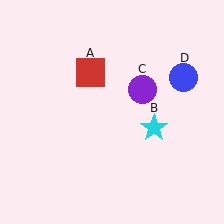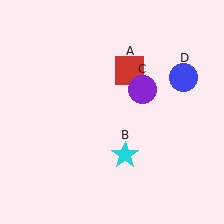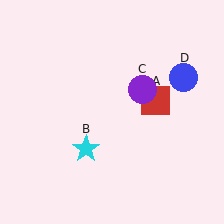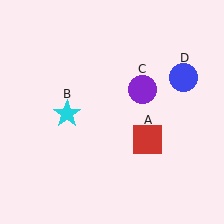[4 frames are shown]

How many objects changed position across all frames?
2 objects changed position: red square (object A), cyan star (object B).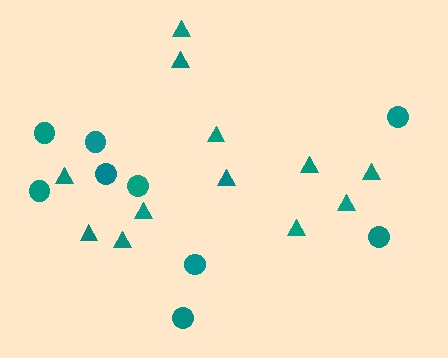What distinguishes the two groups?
There are 2 groups: one group of triangles (12) and one group of circles (9).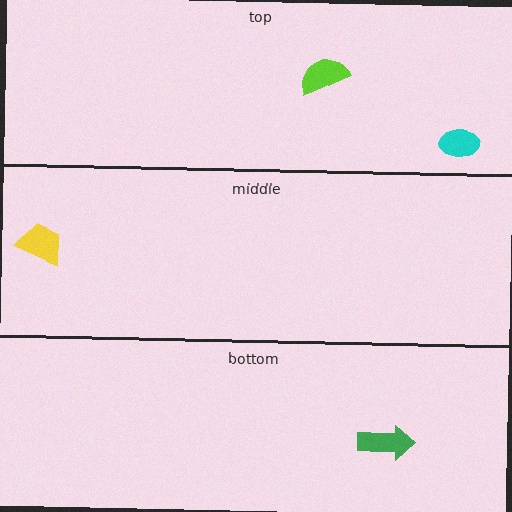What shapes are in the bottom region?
The green arrow.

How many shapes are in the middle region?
1.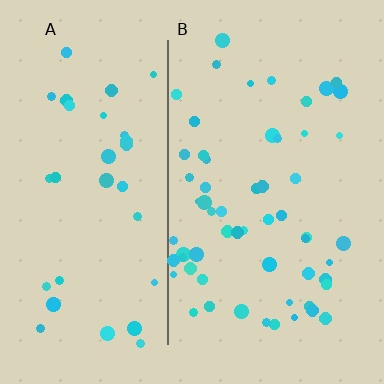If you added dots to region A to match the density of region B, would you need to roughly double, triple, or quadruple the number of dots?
Approximately double.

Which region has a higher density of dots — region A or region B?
B (the right).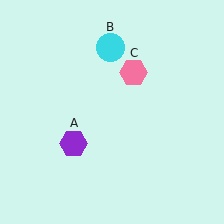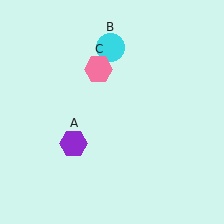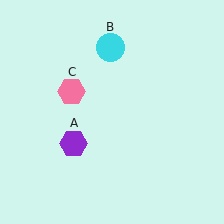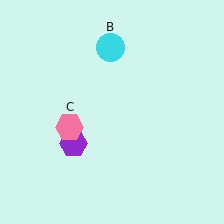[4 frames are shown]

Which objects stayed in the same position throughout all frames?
Purple hexagon (object A) and cyan circle (object B) remained stationary.